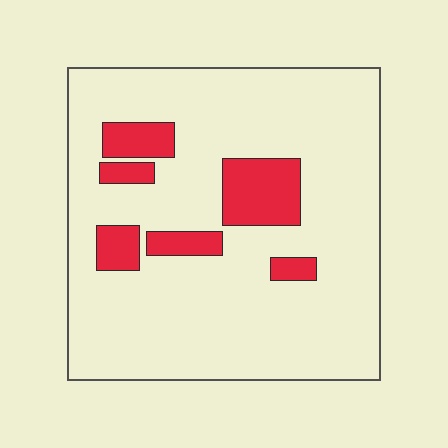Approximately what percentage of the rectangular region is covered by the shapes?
Approximately 15%.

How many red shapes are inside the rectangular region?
6.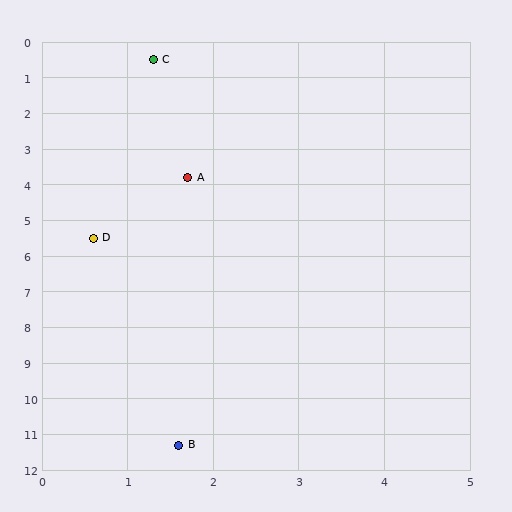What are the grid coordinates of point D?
Point D is at approximately (0.6, 5.5).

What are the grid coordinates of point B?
Point B is at approximately (1.6, 11.3).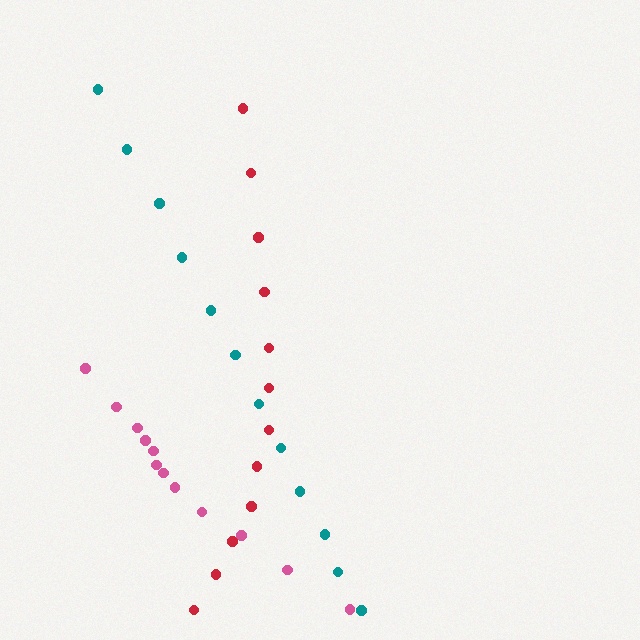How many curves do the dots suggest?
There are 3 distinct paths.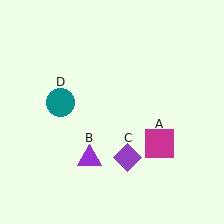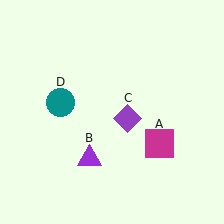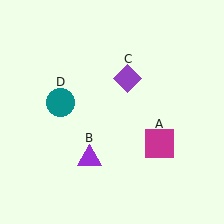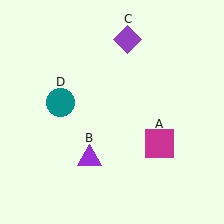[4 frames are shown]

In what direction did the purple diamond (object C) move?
The purple diamond (object C) moved up.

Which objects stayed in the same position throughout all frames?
Magenta square (object A) and purple triangle (object B) and teal circle (object D) remained stationary.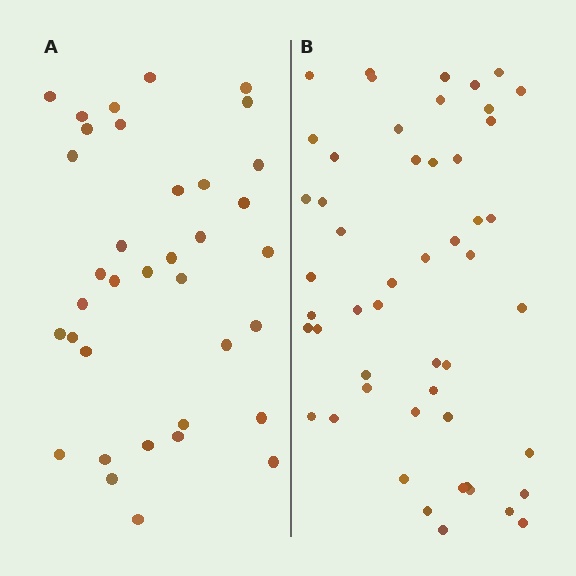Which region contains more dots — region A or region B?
Region B (the right region) has more dots.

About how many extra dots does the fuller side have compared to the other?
Region B has approximately 15 more dots than region A.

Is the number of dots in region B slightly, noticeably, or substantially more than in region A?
Region B has noticeably more, but not dramatically so. The ratio is roughly 1.4 to 1.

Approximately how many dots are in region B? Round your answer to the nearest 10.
About 50 dots. (The exact count is 51, which rounds to 50.)